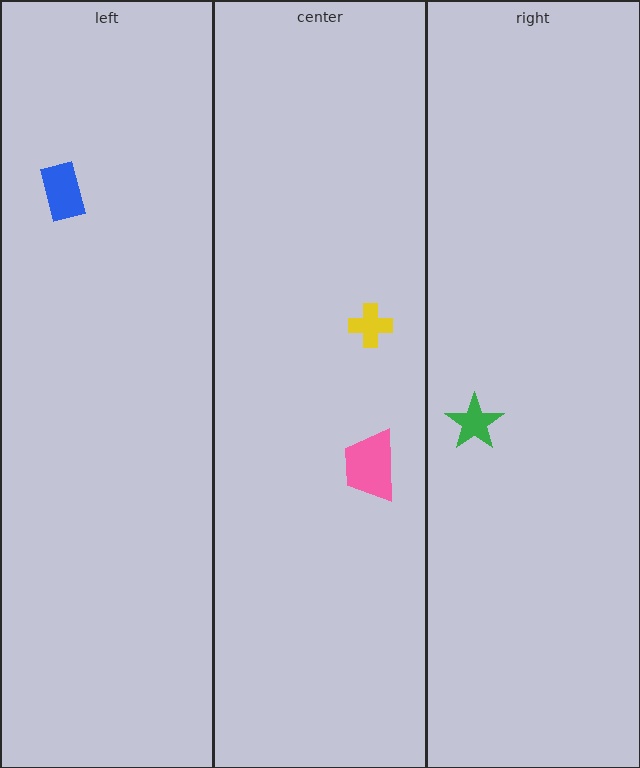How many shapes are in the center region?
2.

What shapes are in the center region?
The yellow cross, the pink trapezoid.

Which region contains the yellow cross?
The center region.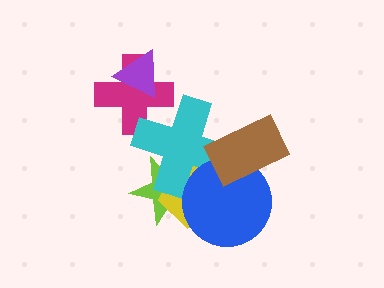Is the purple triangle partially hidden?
No, no other shape covers it.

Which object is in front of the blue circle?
The brown rectangle is in front of the blue circle.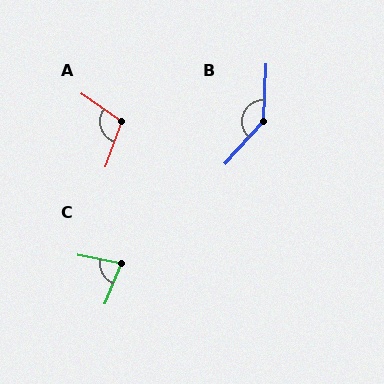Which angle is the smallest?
C, at approximately 79 degrees.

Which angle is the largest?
B, at approximately 141 degrees.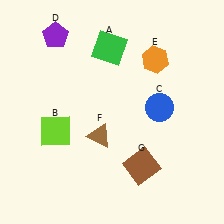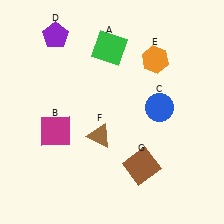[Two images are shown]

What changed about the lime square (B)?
In Image 1, B is lime. In Image 2, it changed to magenta.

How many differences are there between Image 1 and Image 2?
There is 1 difference between the two images.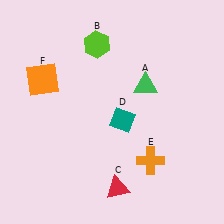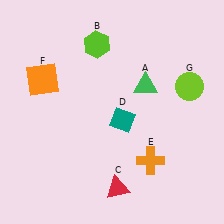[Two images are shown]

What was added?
A lime circle (G) was added in Image 2.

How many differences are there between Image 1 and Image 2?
There is 1 difference between the two images.